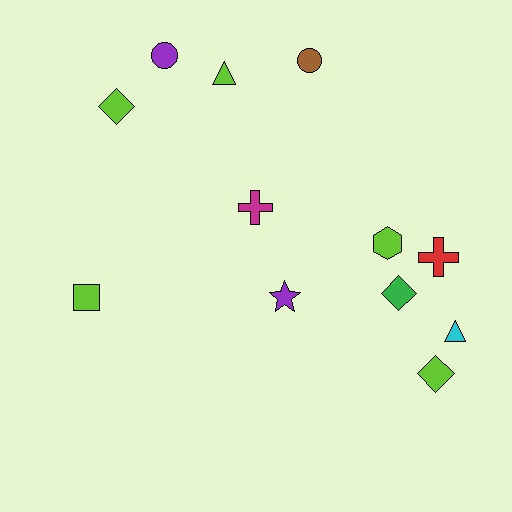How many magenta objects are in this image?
There is 1 magenta object.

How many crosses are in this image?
There are 2 crosses.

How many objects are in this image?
There are 12 objects.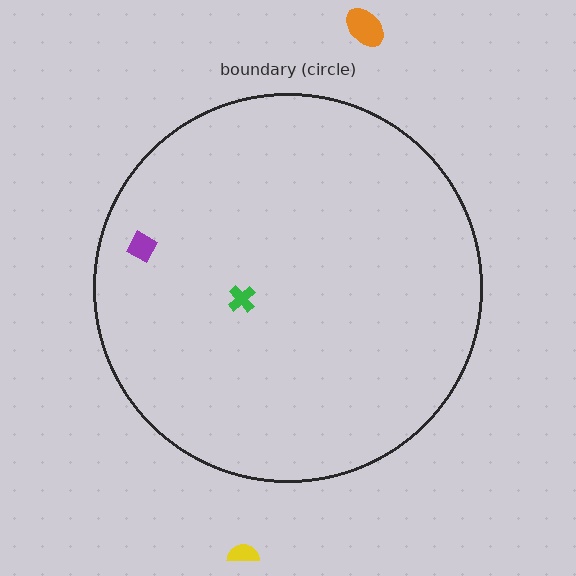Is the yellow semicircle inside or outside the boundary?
Outside.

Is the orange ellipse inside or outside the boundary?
Outside.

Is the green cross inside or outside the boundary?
Inside.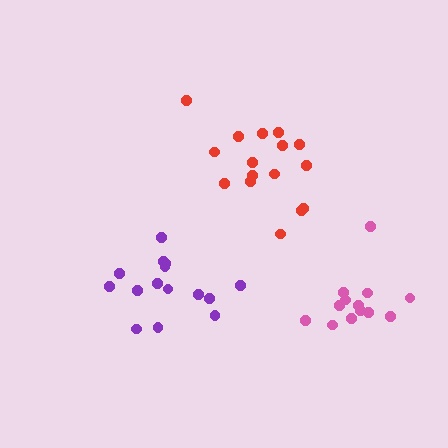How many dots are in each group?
Group 1: 16 dots, Group 2: 15 dots, Group 3: 13 dots (44 total).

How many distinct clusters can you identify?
There are 3 distinct clusters.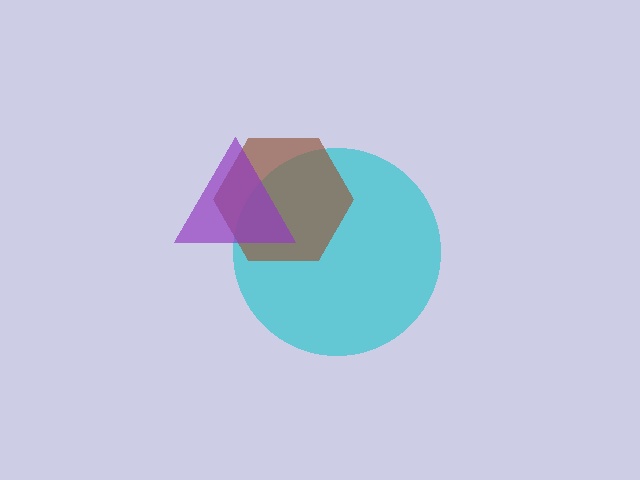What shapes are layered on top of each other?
The layered shapes are: a cyan circle, a brown hexagon, a purple triangle.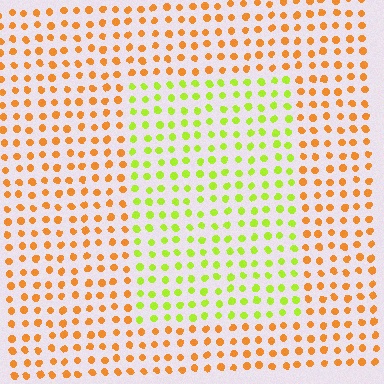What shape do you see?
I see a rectangle.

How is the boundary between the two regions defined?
The boundary is defined purely by a slight shift in hue (about 54 degrees). Spacing, size, and orientation are identical on both sides.